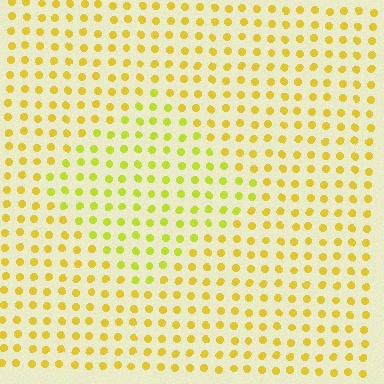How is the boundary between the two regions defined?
The boundary is defined purely by a slight shift in hue (about 22 degrees). Spacing, size, and orientation are identical on both sides.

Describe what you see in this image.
The image is filled with small yellow elements in a uniform arrangement. A diamond-shaped region is visible where the elements are tinted to a slightly different hue, forming a subtle color boundary.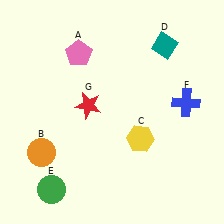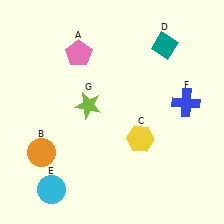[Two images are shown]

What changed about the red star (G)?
In Image 1, G is red. In Image 2, it changed to lime.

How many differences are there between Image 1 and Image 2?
There are 2 differences between the two images.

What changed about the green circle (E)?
In Image 1, E is green. In Image 2, it changed to cyan.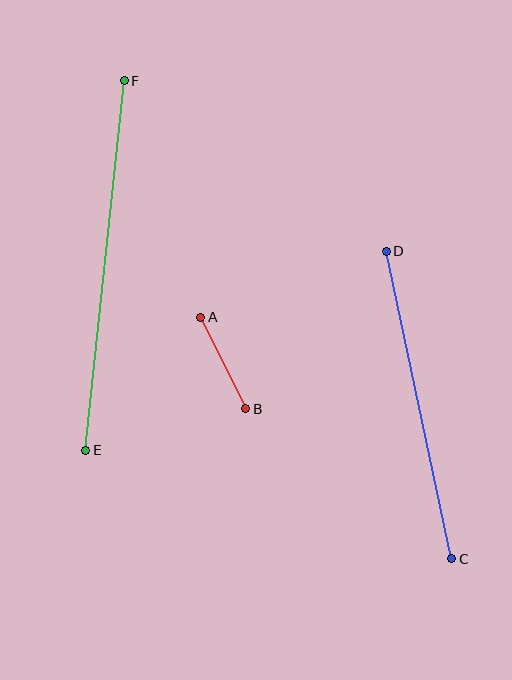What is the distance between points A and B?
The distance is approximately 102 pixels.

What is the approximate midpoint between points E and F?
The midpoint is at approximately (105, 265) pixels.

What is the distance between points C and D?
The distance is approximately 315 pixels.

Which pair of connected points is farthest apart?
Points E and F are farthest apart.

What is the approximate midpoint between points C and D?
The midpoint is at approximately (419, 405) pixels.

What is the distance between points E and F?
The distance is approximately 371 pixels.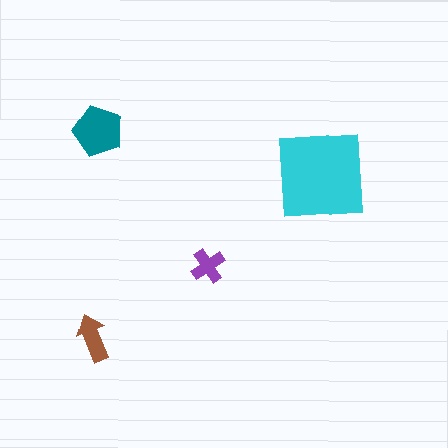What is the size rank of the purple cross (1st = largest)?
4th.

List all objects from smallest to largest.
The purple cross, the brown arrow, the teal pentagon, the cyan square.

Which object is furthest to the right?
The cyan square is rightmost.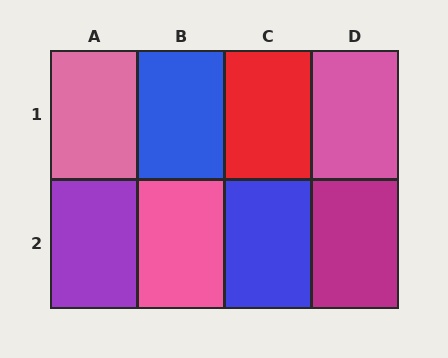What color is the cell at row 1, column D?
Pink.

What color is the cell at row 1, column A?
Pink.